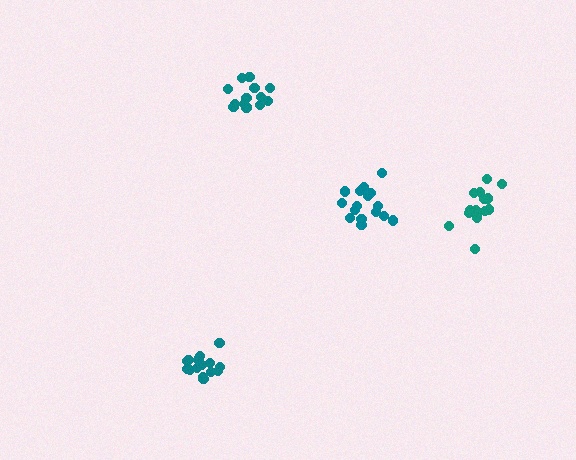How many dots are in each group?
Group 1: 17 dots, Group 2: 16 dots, Group 3: 13 dots, Group 4: 16 dots (62 total).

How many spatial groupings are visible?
There are 4 spatial groupings.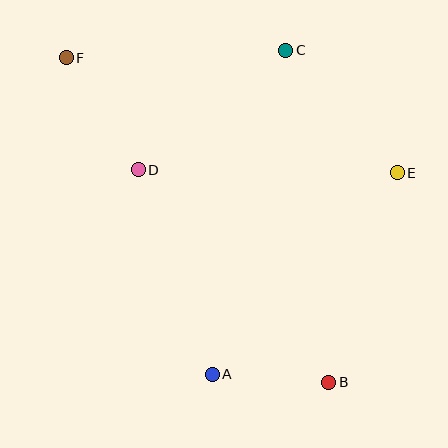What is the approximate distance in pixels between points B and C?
The distance between B and C is approximately 335 pixels.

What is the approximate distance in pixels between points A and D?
The distance between A and D is approximately 218 pixels.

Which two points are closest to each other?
Points A and B are closest to each other.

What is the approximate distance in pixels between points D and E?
The distance between D and E is approximately 259 pixels.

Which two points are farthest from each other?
Points B and F are farthest from each other.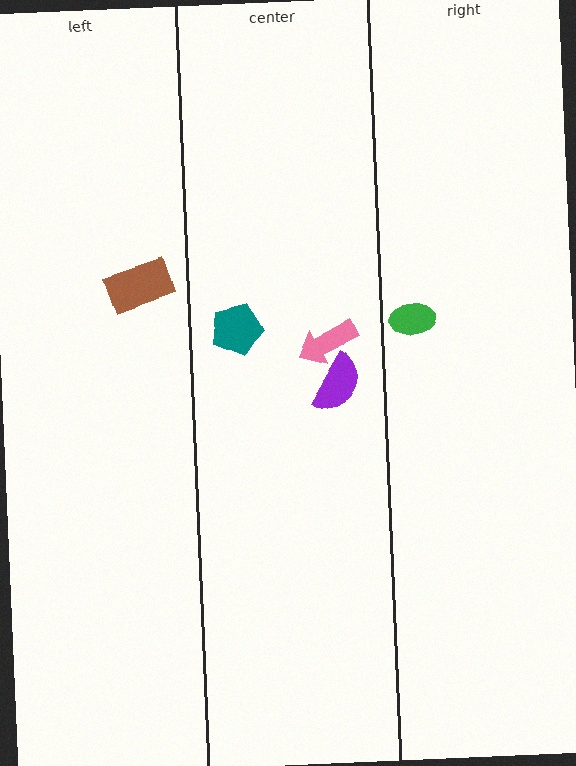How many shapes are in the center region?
3.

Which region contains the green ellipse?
The right region.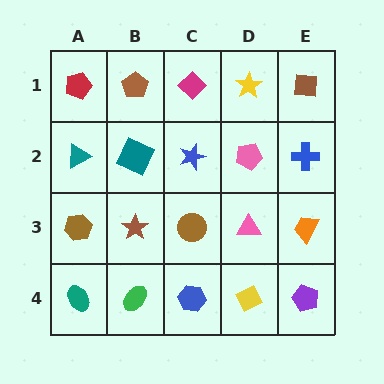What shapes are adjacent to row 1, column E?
A blue cross (row 2, column E), a yellow star (row 1, column D).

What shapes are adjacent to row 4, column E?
An orange trapezoid (row 3, column E), a yellow diamond (row 4, column D).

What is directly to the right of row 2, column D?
A blue cross.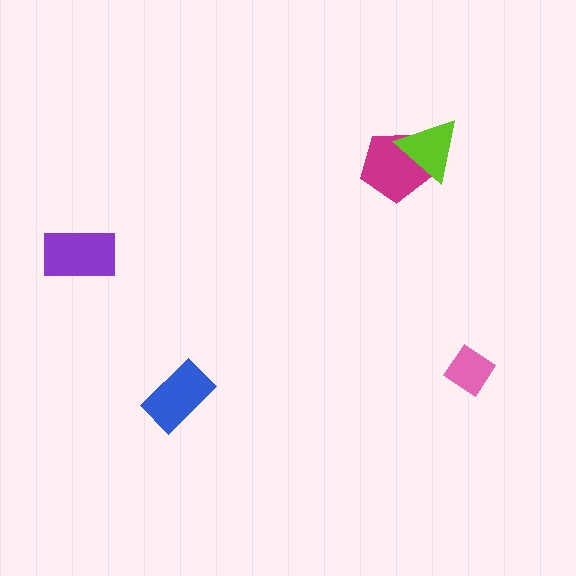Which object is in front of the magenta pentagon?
The lime triangle is in front of the magenta pentagon.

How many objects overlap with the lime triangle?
1 object overlaps with the lime triangle.